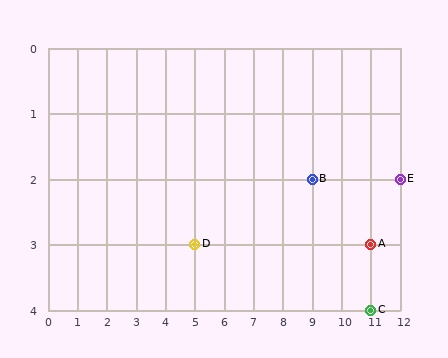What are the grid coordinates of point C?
Point C is at grid coordinates (11, 4).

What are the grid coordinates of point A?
Point A is at grid coordinates (11, 3).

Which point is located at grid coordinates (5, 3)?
Point D is at (5, 3).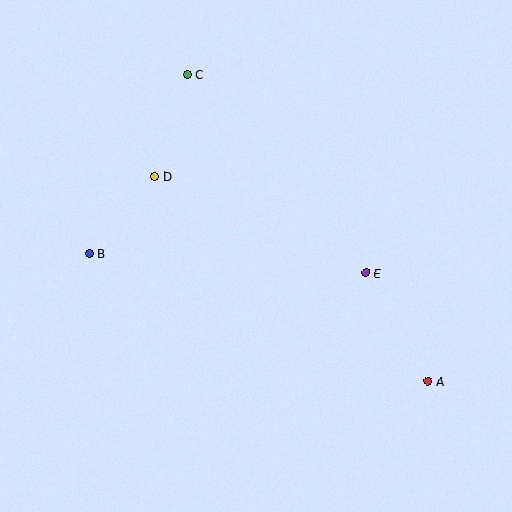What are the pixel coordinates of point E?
Point E is at (366, 273).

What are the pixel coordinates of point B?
Point B is at (89, 253).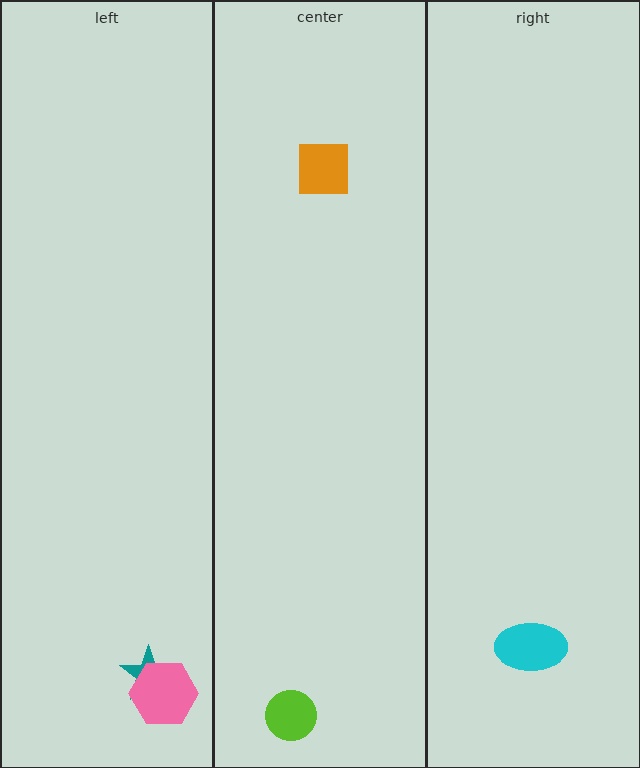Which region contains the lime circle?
The center region.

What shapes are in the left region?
The teal star, the pink hexagon.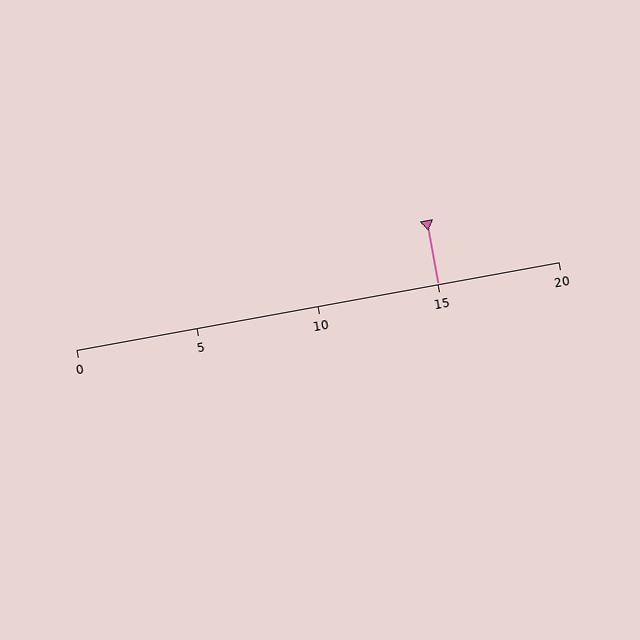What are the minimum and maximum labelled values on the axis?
The axis runs from 0 to 20.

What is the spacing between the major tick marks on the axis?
The major ticks are spaced 5 apart.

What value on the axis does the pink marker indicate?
The marker indicates approximately 15.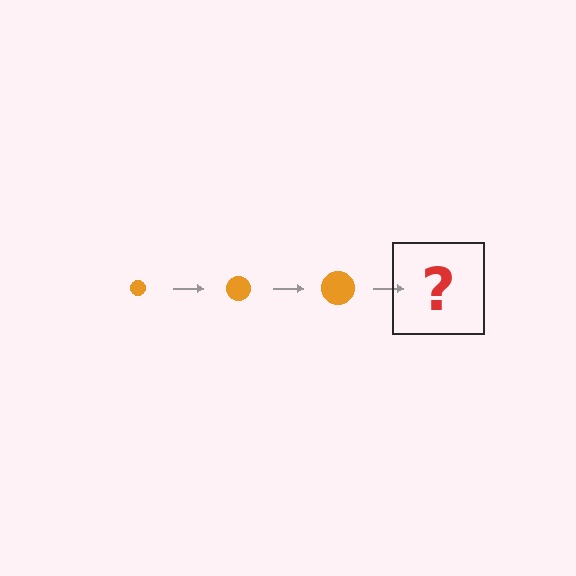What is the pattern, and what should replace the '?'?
The pattern is that the circle gets progressively larger each step. The '?' should be an orange circle, larger than the previous one.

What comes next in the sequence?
The next element should be an orange circle, larger than the previous one.